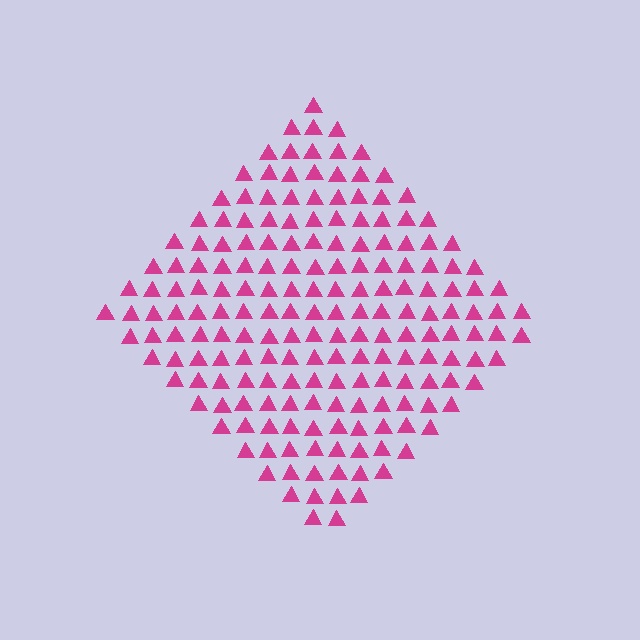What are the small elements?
The small elements are triangles.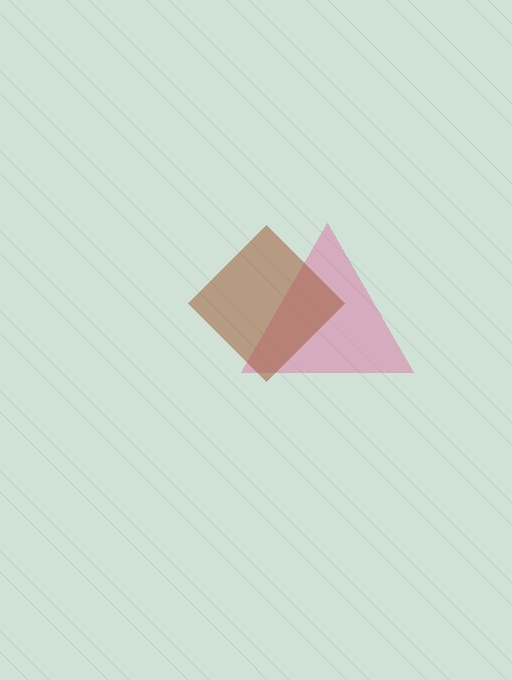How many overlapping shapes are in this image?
There are 2 overlapping shapes in the image.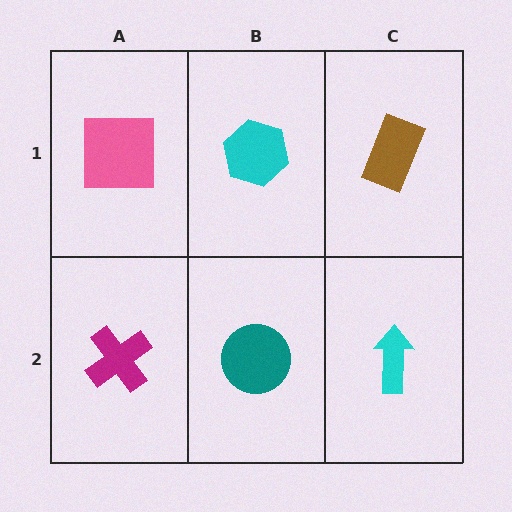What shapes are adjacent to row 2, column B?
A cyan hexagon (row 1, column B), a magenta cross (row 2, column A), a cyan arrow (row 2, column C).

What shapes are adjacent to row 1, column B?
A teal circle (row 2, column B), a pink square (row 1, column A), a brown rectangle (row 1, column C).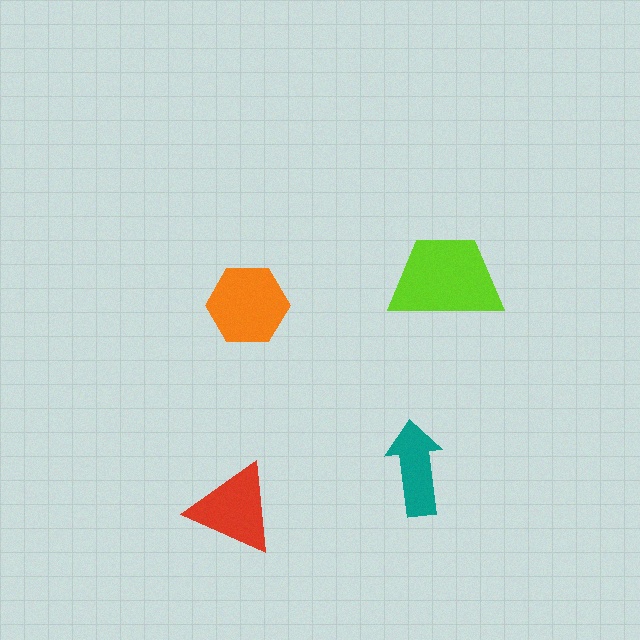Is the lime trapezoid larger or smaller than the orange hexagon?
Larger.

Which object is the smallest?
The teal arrow.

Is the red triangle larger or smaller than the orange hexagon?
Smaller.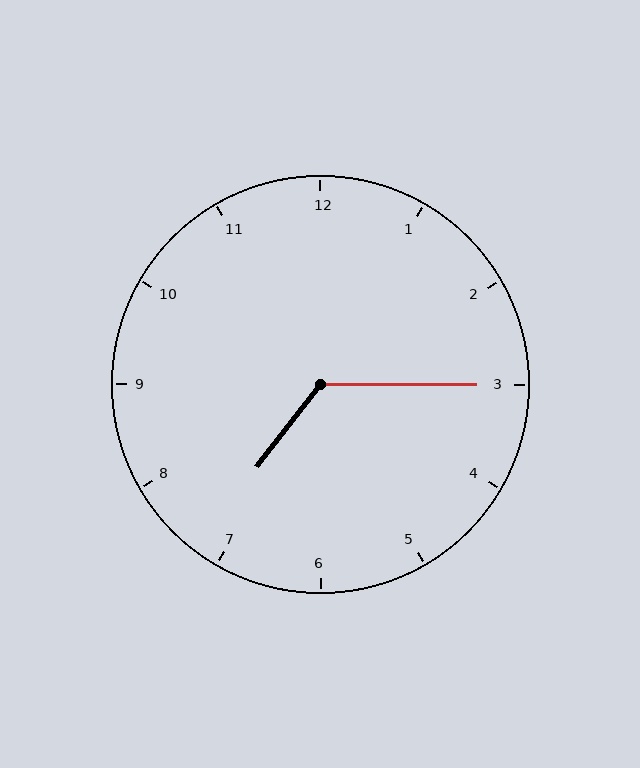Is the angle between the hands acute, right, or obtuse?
It is obtuse.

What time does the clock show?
7:15.